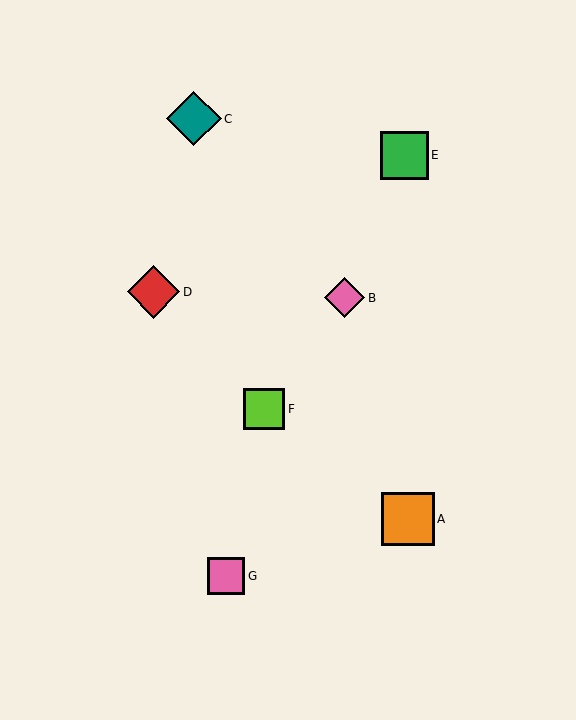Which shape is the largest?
The teal diamond (labeled C) is the largest.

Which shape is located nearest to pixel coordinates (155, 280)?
The red diamond (labeled D) at (153, 292) is nearest to that location.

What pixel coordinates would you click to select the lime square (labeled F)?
Click at (264, 409) to select the lime square F.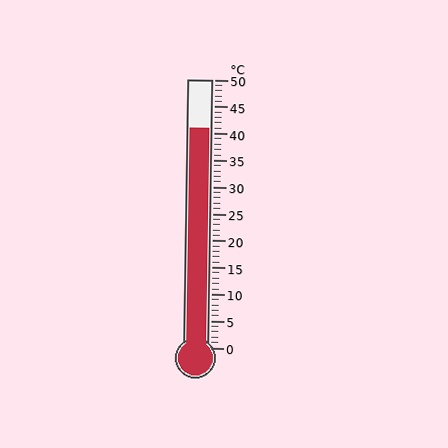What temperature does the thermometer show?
The thermometer shows approximately 41°C.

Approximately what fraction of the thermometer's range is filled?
The thermometer is filled to approximately 80% of its range.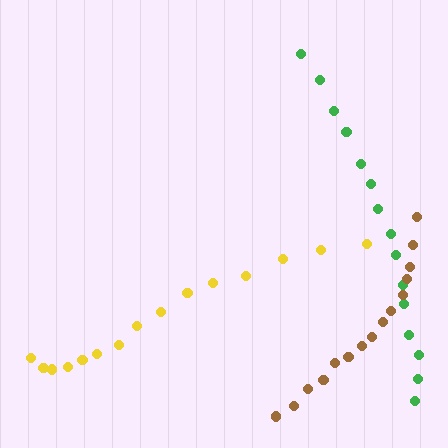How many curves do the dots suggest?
There are 3 distinct paths.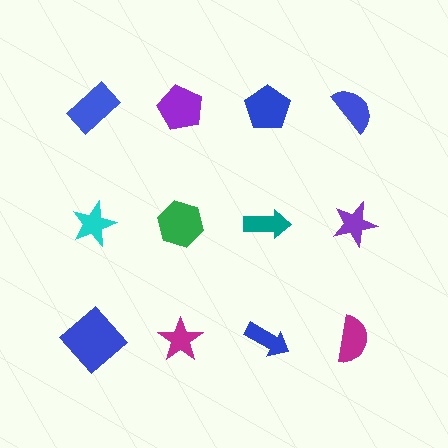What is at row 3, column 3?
A blue arrow.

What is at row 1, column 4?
A blue semicircle.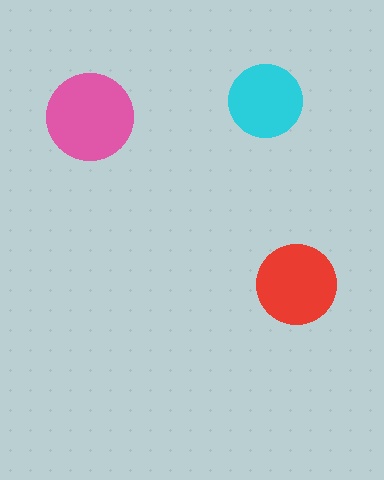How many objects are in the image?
There are 3 objects in the image.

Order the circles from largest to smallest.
the pink one, the red one, the cyan one.